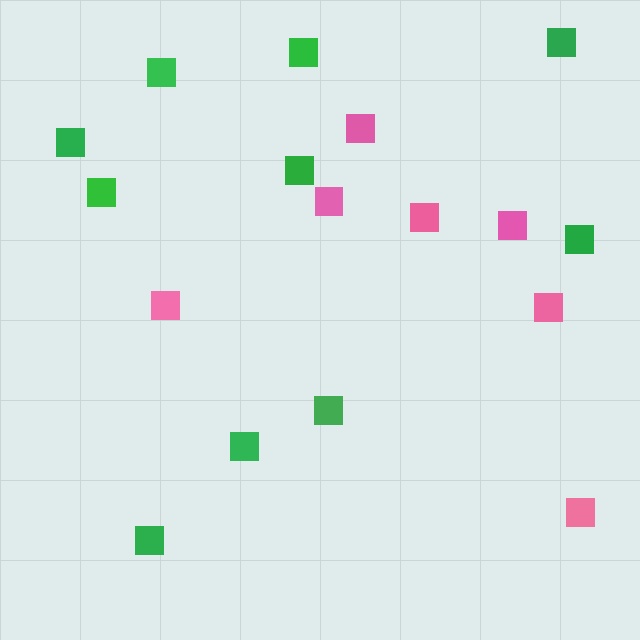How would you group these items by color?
There are 2 groups: one group of pink squares (7) and one group of green squares (10).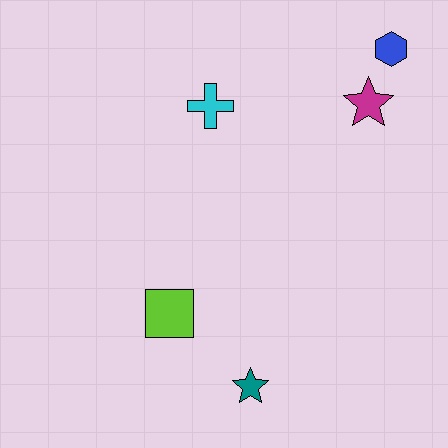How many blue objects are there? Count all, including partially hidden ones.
There is 1 blue object.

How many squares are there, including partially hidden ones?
There is 1 square.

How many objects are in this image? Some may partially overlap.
There are 5 objects.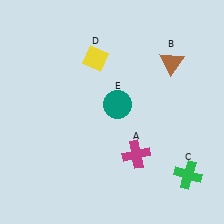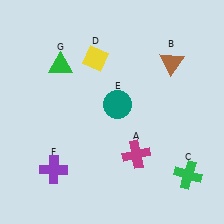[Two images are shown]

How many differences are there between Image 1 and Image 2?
There are 2 differences between the two images.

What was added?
A purple cross (F), a green triangle (G) were added in Image 2.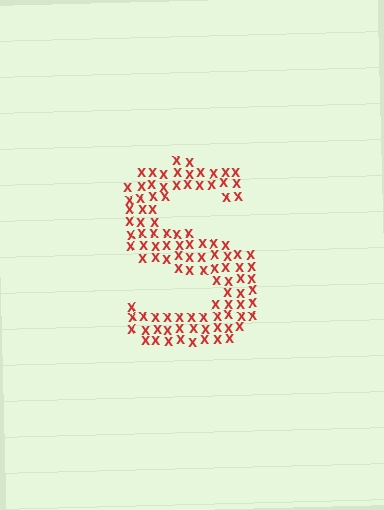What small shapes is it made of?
It is made of small letter X's.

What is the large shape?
The large shape is the letter S.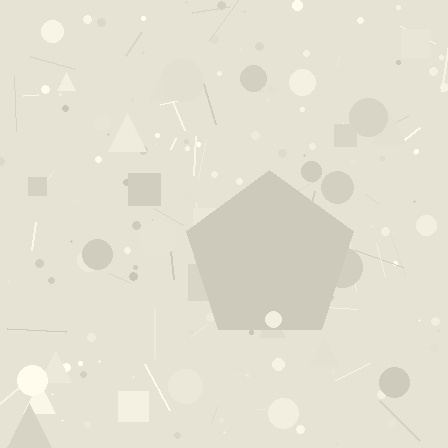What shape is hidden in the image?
A pentagon is hidden in the image.